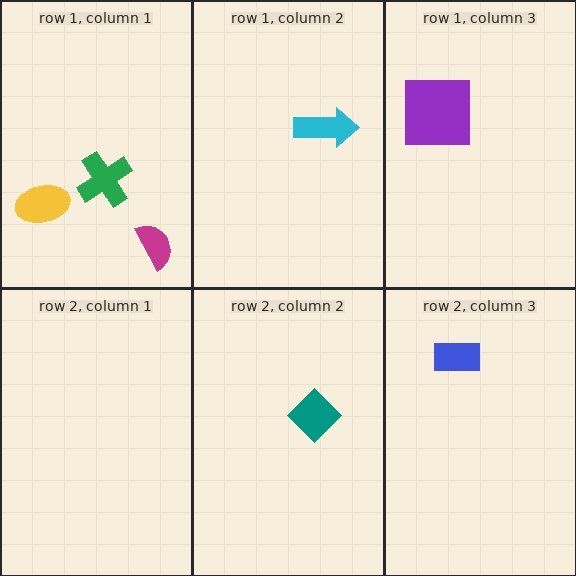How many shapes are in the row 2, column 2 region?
1.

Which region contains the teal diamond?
The row 2, column 2 region.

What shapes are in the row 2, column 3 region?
The blue rectangle.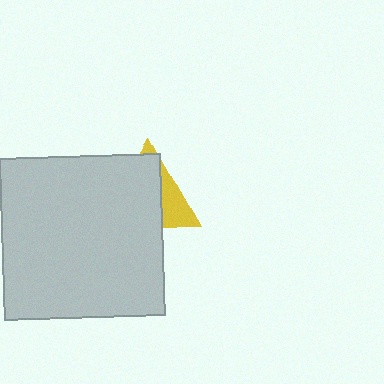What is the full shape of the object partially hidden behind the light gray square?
The partially hidden object is a yellow triangle.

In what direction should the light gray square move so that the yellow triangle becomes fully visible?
The light gray square should move toward the lower-left. That is the shortest direction to clear the overlap and leave the yellow triangle fully visible.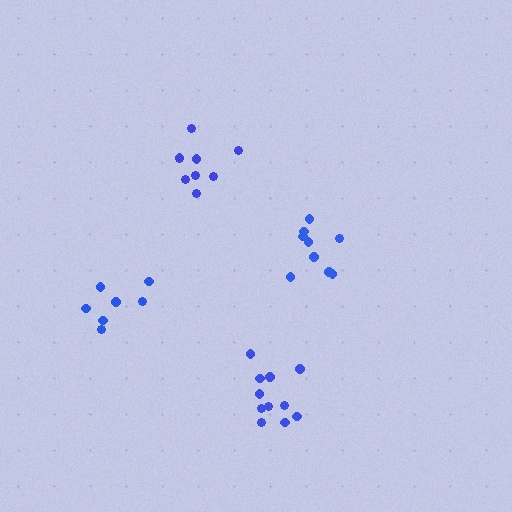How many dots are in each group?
Group 1: 7 dots, Group 2: 9 dots, Group 3: 9 dots, Group 4: 11 dots (36 total).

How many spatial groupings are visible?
There are 4 spatial groupings.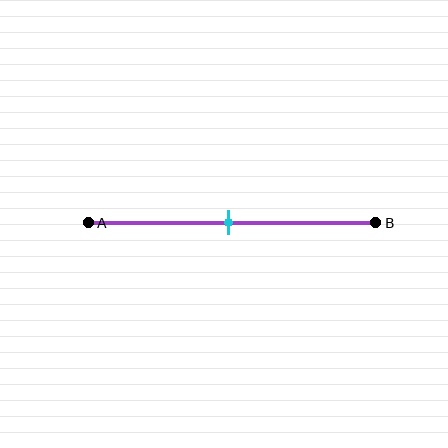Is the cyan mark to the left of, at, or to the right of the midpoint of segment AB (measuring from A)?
The cyan mark is approximately at the midpoint of segment AB.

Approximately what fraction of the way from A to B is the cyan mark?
The cyan mark is approximately 50% of the way from A to B.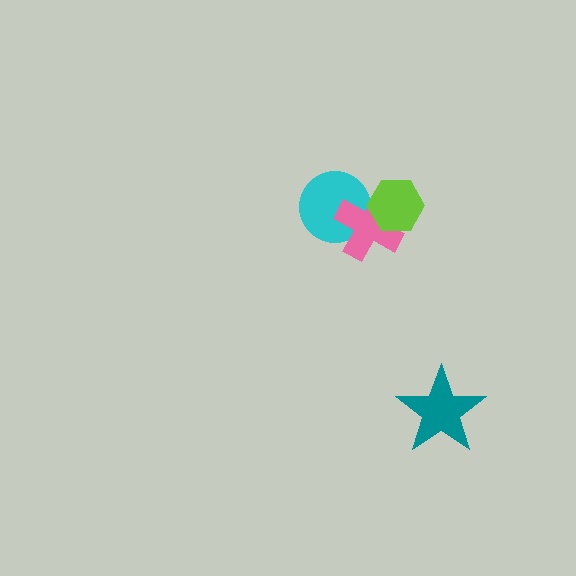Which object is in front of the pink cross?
The lime hexagon is in front of the pink cross.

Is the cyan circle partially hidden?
Yes, it is partially covered by another shape.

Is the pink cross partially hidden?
Yes, it is partially covered by another shape.